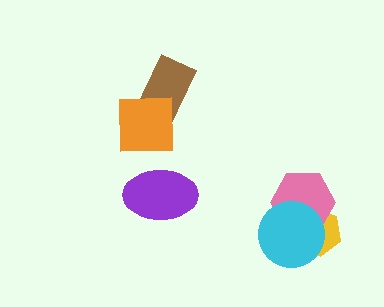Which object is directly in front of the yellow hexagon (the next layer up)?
The pink hexagon is directly in front of the yellow hexagon.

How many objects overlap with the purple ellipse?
0 objects overlap with the purple ellipse.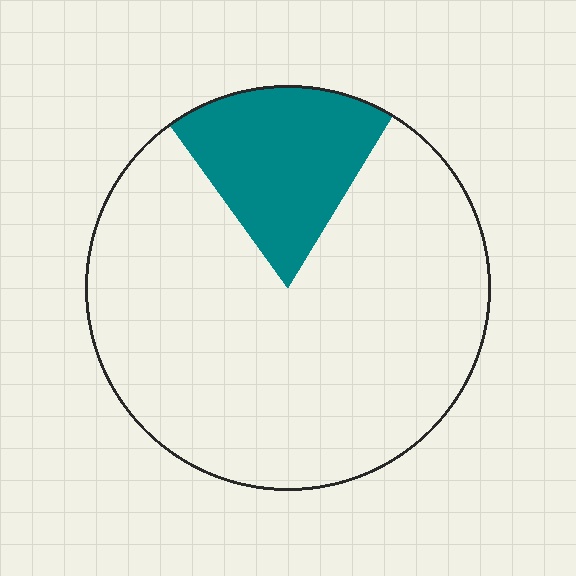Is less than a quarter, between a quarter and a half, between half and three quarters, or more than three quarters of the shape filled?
Less than a quarter.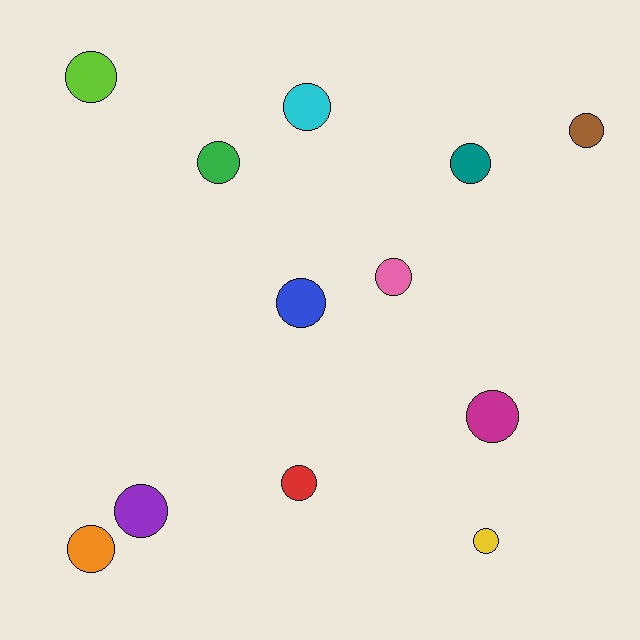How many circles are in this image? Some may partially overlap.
There are 12 circles.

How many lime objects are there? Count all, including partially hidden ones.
There is 1 lime object.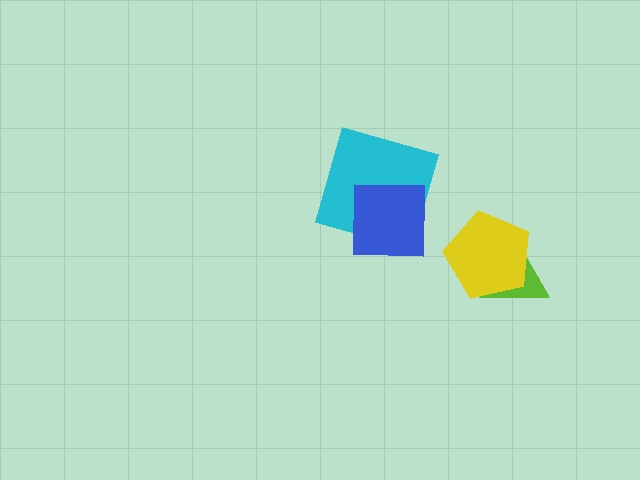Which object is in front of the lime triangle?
The yellow pentagon is in front of the lime triangle.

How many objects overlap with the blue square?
1 object overlaps with the blue square.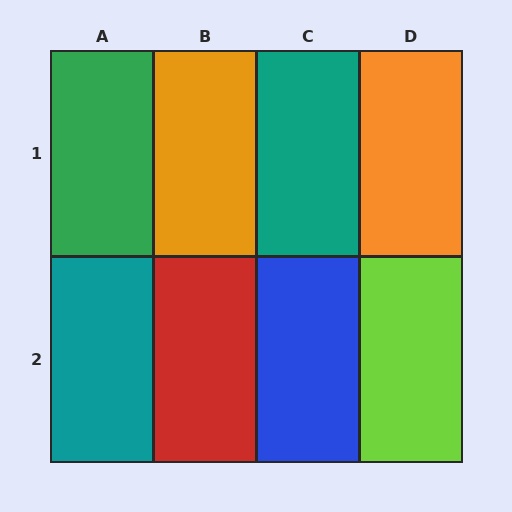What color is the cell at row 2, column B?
Red.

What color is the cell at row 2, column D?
Lime.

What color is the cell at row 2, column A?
Teal.